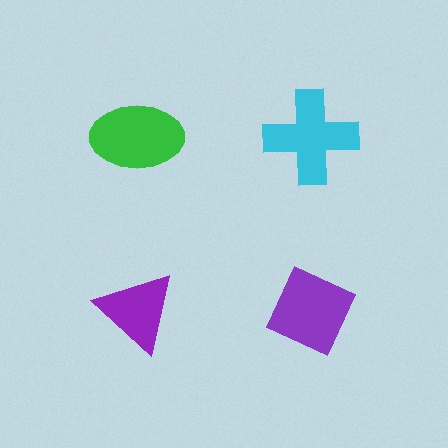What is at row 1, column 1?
A green ellipse.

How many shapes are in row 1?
2 shapes.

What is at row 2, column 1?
A purple triangle.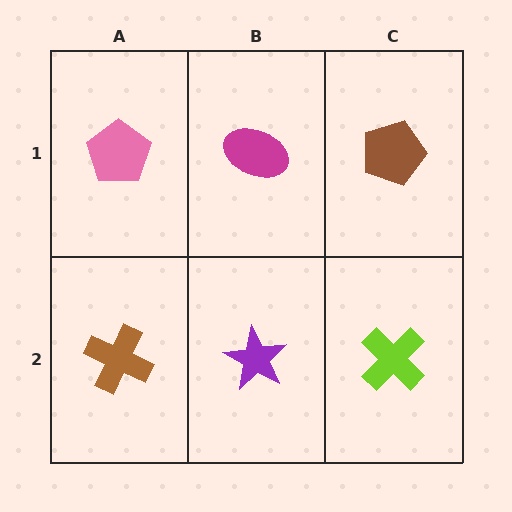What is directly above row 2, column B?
A magenta ellipse.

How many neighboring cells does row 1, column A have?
2.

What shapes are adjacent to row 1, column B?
A purple star (row 2, column B), a pink pentagon (row 1, column A), a brown pentagon (row 1, column C).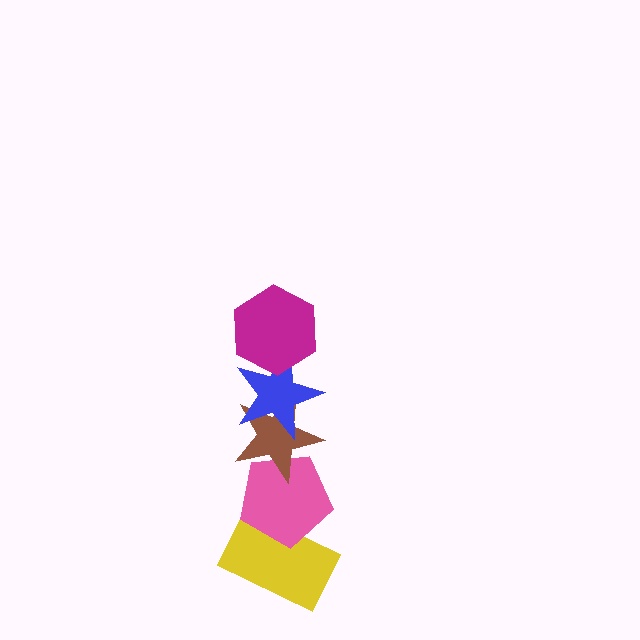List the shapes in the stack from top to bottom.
From top to bottom: the magenta hexagon, the blue star, the brown star, the pink pentagon, the yellow rectangle.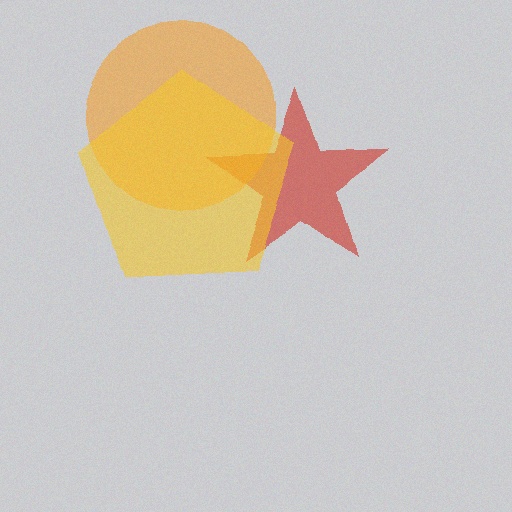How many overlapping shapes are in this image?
There are 3 overlapping shapes in the image.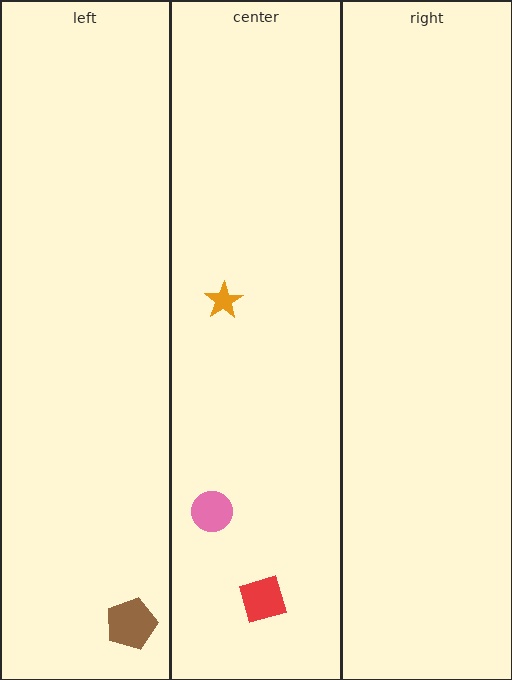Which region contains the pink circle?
The center region.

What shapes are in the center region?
The red square, the pink circle, the orange star.